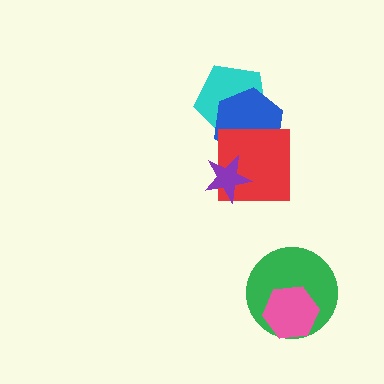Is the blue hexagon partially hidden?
Yes, it is partially covered by another shape.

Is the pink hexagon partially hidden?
No, no other shape covers it.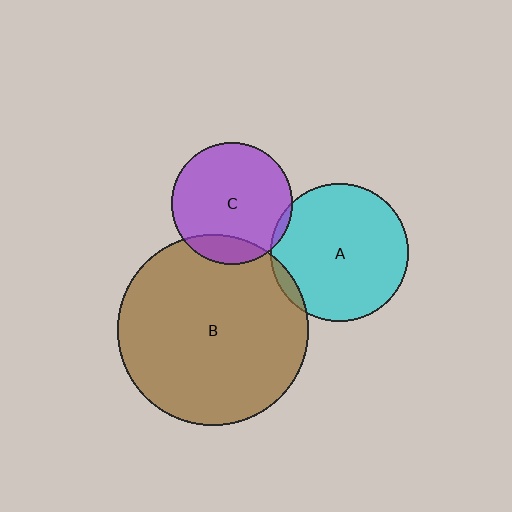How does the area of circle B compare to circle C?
Approximately 2.5 times.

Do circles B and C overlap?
Yes.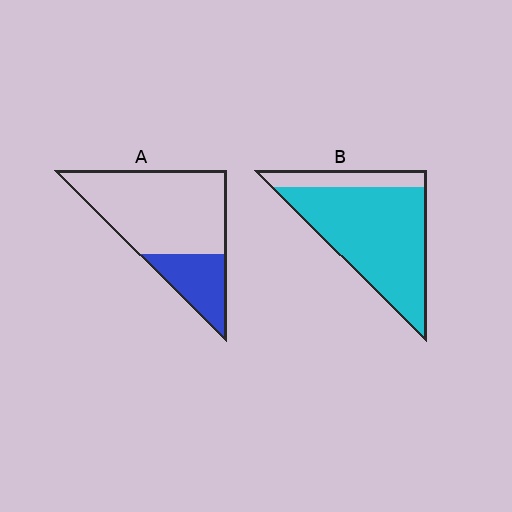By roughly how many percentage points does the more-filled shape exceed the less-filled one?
By roughly 55 percentage points (B over A).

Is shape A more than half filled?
No.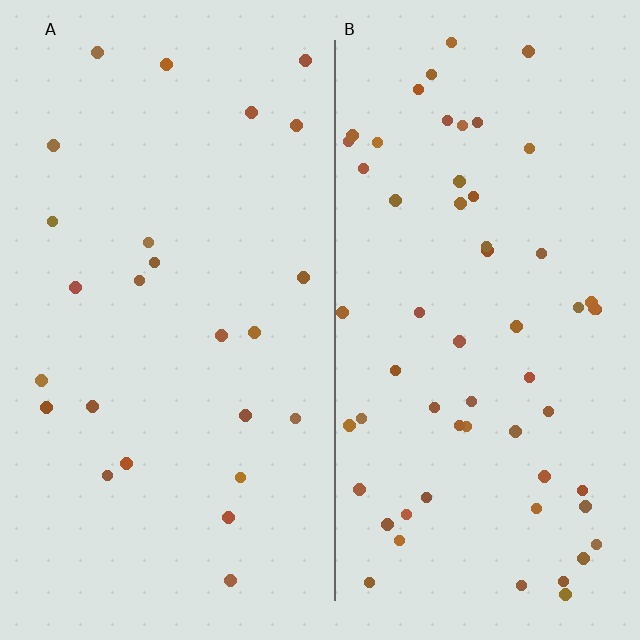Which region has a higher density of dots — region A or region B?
B (the right).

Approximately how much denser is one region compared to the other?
Approximately 2.4× — region B over region A.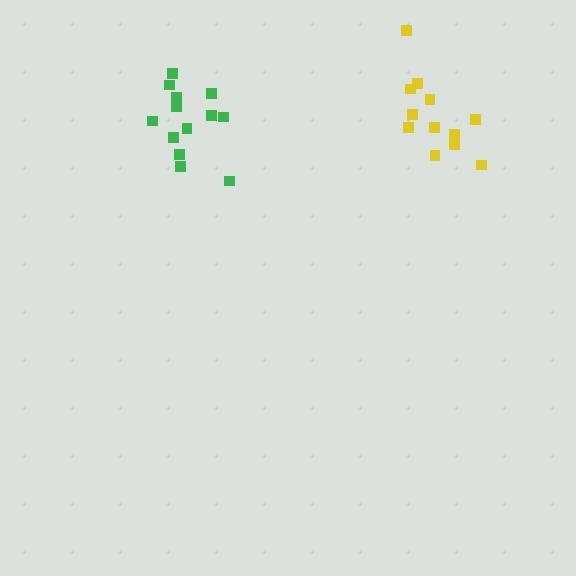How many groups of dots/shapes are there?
There are 2 groups.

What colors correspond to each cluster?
The clusters are colored: yellow, green.